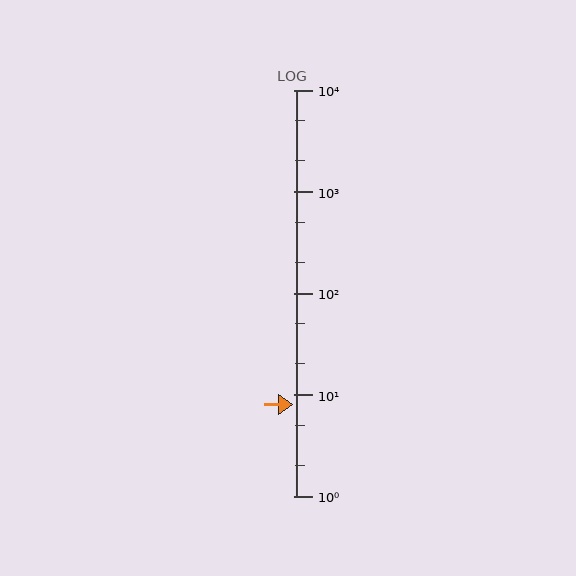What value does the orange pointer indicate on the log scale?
The pointer indicates approximately 7.9.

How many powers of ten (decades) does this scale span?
The scale spans 4 decades, from 1 to 10000.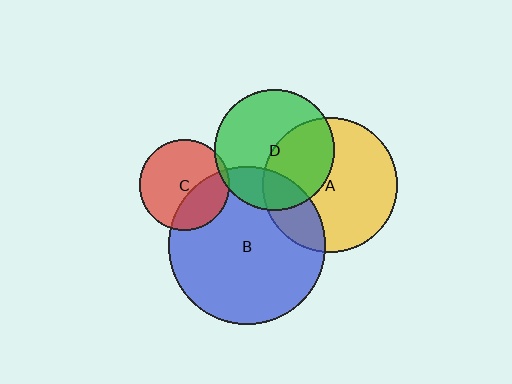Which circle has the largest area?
Circle B (blue).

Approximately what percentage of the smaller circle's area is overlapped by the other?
Approximately 35%.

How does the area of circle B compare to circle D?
Approximately 1.7 times.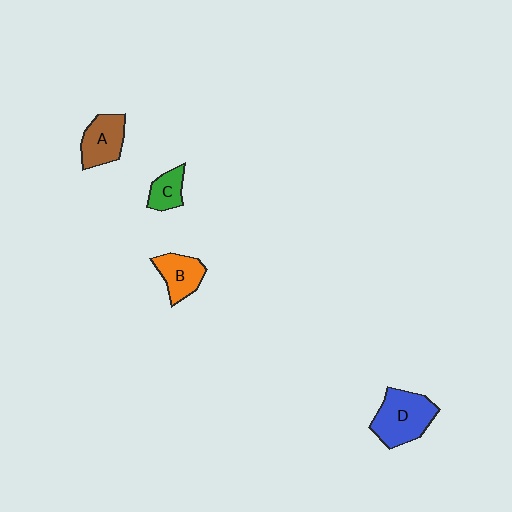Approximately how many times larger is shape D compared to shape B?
Approximately 1.6 times.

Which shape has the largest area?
Shape D (blue).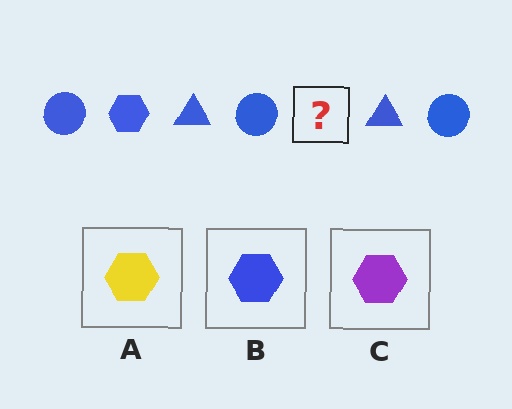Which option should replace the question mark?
Option B.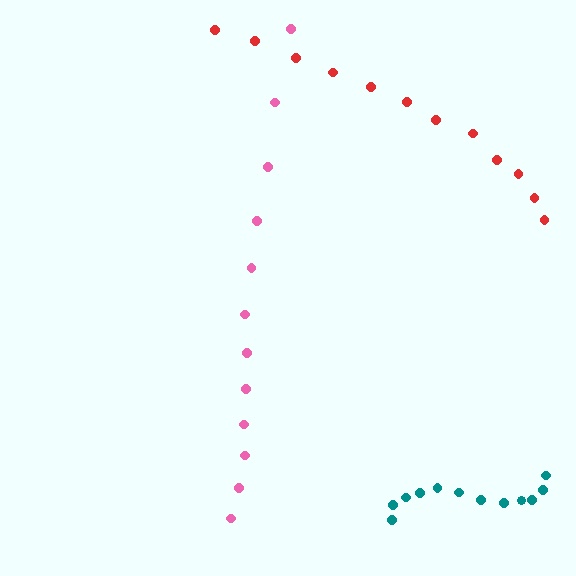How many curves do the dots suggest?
There are 3 distinct paths.